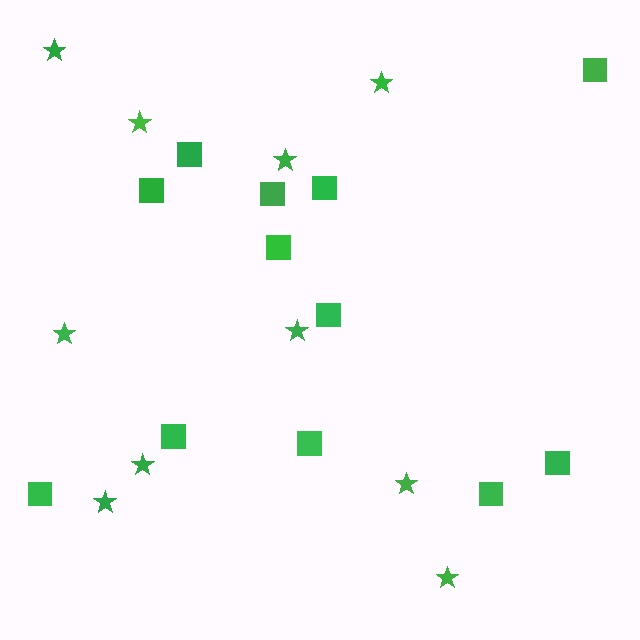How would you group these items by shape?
There are 2 groups: one group of squares (12) and one group of stars (10).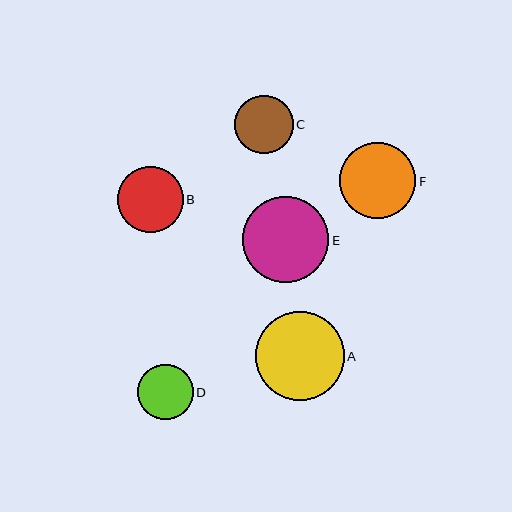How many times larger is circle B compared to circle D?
Circle B is approximately 1.2 times the size of circle D.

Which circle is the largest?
Circle A is the largest with a size of approximately 88 pixels.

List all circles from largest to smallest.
From largest to smallest: A, E, F, B, C, D.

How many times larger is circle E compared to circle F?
Circle E is approximately 1.1 times the size of circle F.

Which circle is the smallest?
Circle D is the smallest with a size of approximately 56 pixels.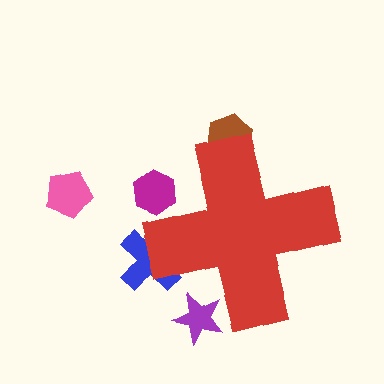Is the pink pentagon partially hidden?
No, the pink pentagon is fully visible.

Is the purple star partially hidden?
Yes, the purple star is partially hidden behind the red cross.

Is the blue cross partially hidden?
Yes, the blue cross is partially hidden behind the red cross.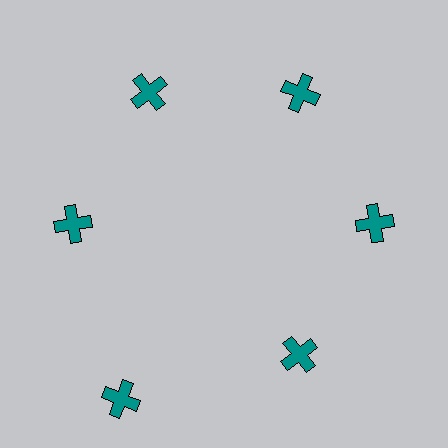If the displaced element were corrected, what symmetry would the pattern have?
It would have 6-fold rotational symmetry — the pattern would map onto itself every 60 degrees.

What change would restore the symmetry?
The symmetry would be restored by moving it inward, back onto the ring so that all 6 crosses sit at equal angles and equal distance from the center.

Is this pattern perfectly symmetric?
No. The 6 teal crosses are arranged in a ring, but one element near the 7 o'clock position is pushed outward from the center, breaking the 6-fold rotational symmetry.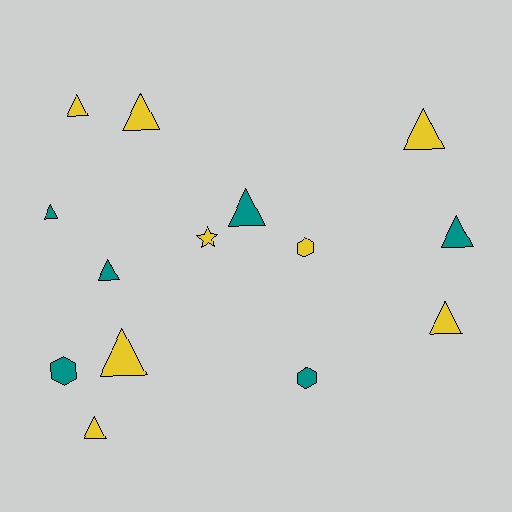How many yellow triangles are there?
There are 6 yellow triangles.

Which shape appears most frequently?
Triangle, with 10 objects.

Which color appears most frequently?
Yellow, with 8 objects.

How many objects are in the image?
There are 14 objects.